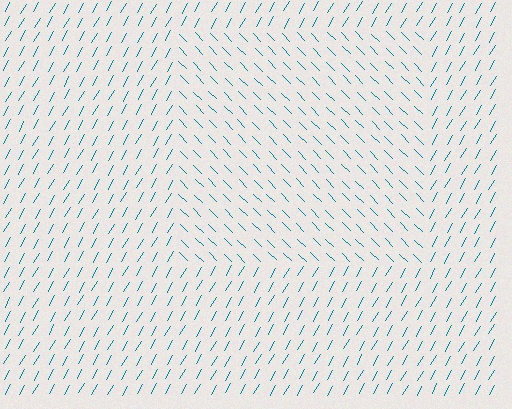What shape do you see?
I see a rectangle.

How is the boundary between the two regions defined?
The boundary is defined purely by a change in line orientation (approximately 74 degrees difference). All lines are the same color and thickness.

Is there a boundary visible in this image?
Yes, there is a texture boundary formed by a change in line orientation.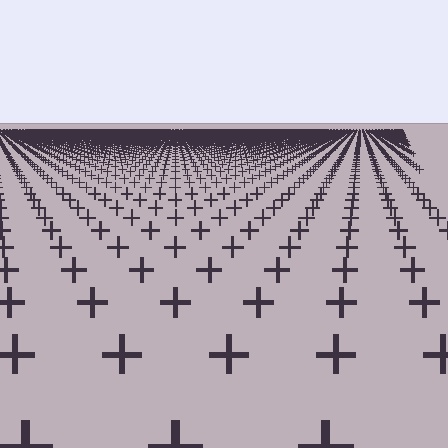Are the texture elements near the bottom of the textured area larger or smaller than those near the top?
Larger. Near the bottom, elements are closer to the viewer and appear at a bigger on-screen size.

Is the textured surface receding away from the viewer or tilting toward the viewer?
The surface is receding away from the viewer. Texture elements get smaller and denser toward the top.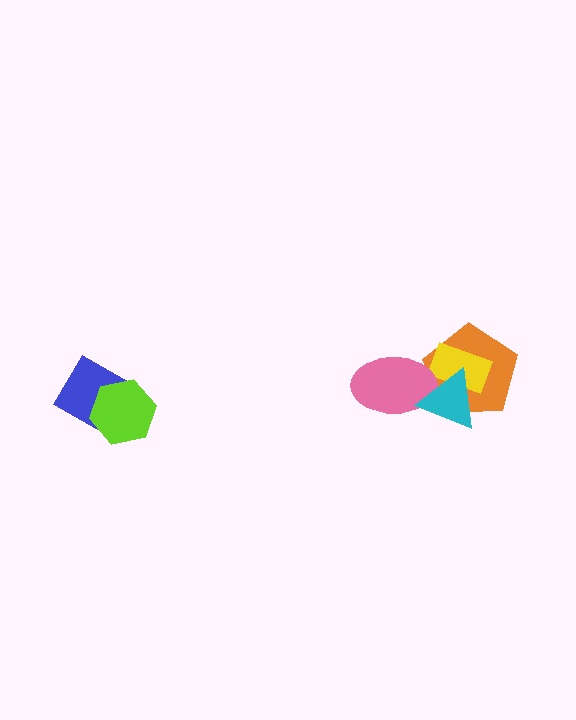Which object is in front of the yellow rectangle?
The cyan triangle is in front of the yellow rectangle.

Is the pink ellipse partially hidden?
Yes, it is partially covered by another shape.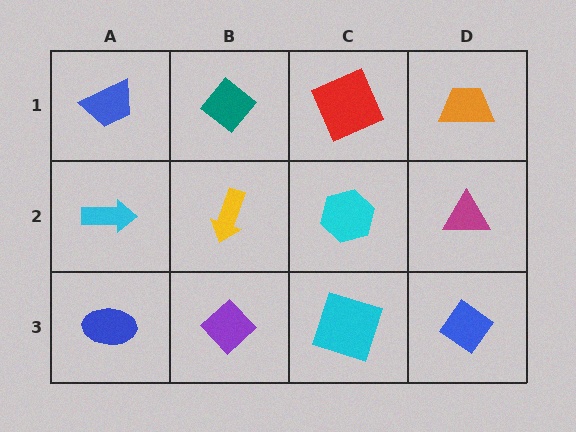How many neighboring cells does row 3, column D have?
2.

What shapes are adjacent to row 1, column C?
A cyan hexagon (row 2, column C), a teal diamond (row 1, column B), an orange trapezoid (row 1, column D).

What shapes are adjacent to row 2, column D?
An orange trapezoid (row 1, column D), a blue diamond (row 3, column D), a cyan hexagon (row 2, column C).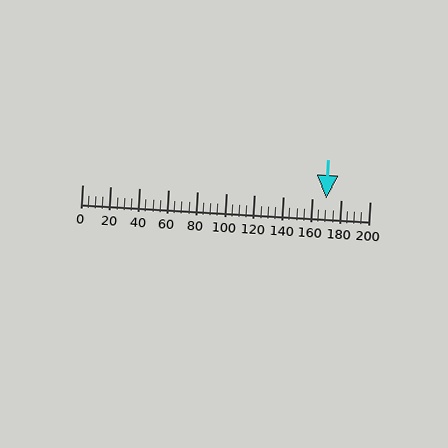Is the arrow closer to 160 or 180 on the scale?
The arrow is closer to 180.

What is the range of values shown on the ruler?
The ruler shows values from 0 to 200.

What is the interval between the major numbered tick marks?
The major tick marks are spaced 20 units apart.